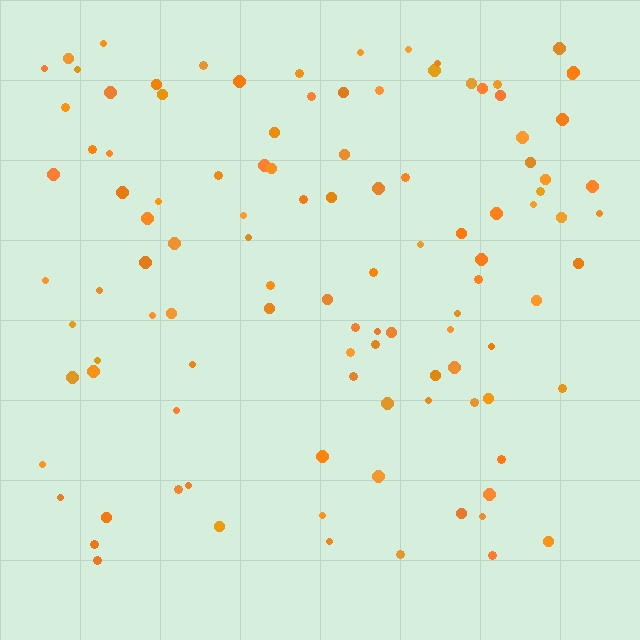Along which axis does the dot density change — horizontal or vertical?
Vertical.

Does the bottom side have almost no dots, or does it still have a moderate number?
Still a moderate number, just noticeably fewer than the top.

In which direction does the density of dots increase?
From bottom to top, with the top side densest.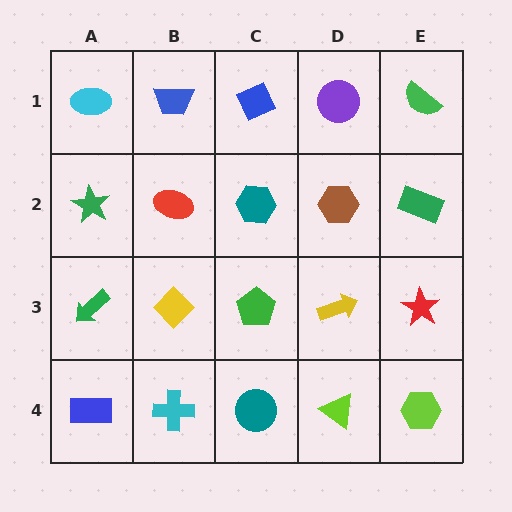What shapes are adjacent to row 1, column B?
A red ellipse (row 2, column B), a cyan ellipse (row 1, column A), a blue diamond (row 1, column C).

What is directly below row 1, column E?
A green rectangle.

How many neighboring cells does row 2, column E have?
3.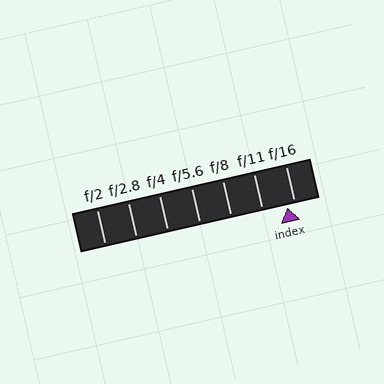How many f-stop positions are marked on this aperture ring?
There are 7 f-stop positions marked.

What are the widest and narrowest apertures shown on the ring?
The widest aperture shown is f/2 and the narrowest is f/16.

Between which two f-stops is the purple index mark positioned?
The index mark is between f/11 and f/16.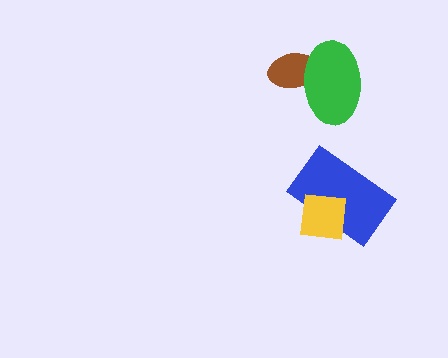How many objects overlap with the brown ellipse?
1 object overlaps with the brown ellipse.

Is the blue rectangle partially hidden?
Yes, it is partially covered by another shape.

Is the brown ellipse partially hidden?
Yes, it is partially covered by another shape.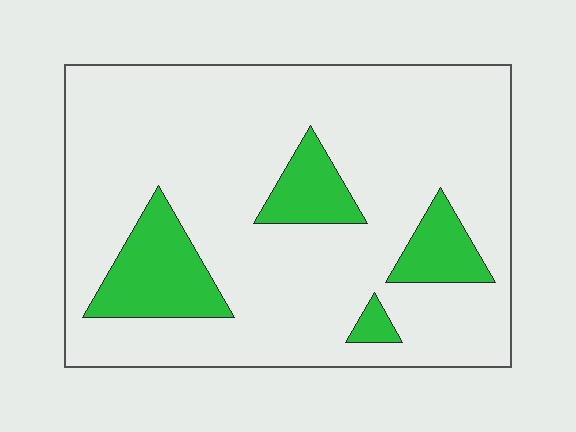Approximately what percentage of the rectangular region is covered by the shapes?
Approximately 15%.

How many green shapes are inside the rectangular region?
4.